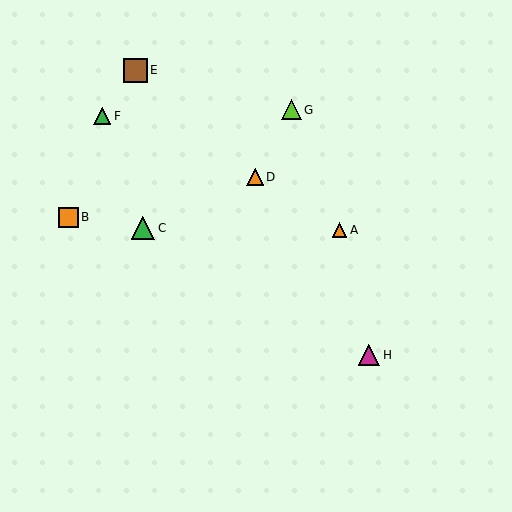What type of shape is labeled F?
Shape F is a green triangle.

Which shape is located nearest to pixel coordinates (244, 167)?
The orange triangle (labeled D) at (255, 177) is nearest to that location.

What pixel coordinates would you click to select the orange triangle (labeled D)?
Click at (255, 177) to select the orange triangle D.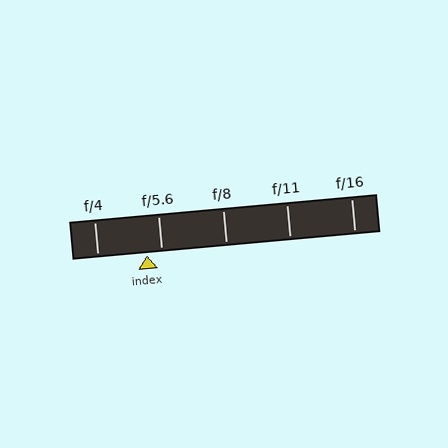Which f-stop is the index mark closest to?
The index mark is closest to f/5.6.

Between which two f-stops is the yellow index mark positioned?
The index mark is between f/4 and f/5.6.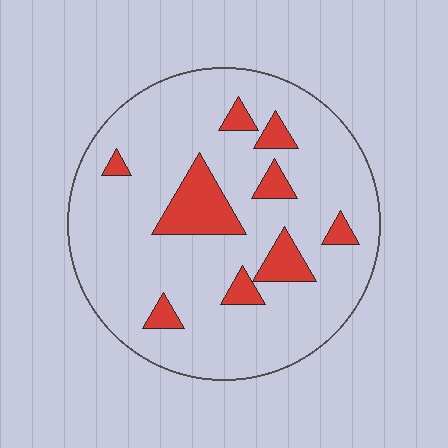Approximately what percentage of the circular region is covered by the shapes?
Approximately 15%.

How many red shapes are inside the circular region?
9.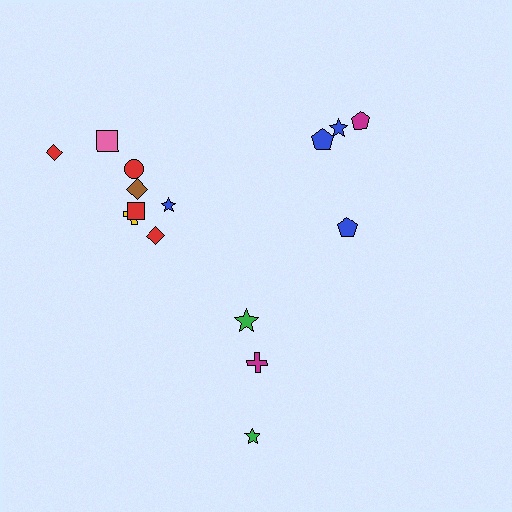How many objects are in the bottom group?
There are 3 objects.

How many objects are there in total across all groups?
There are 15 objects.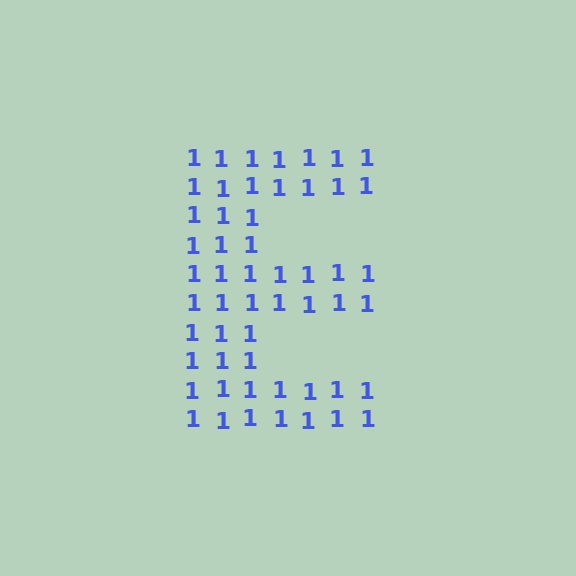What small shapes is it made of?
It is made of small digit 1's.